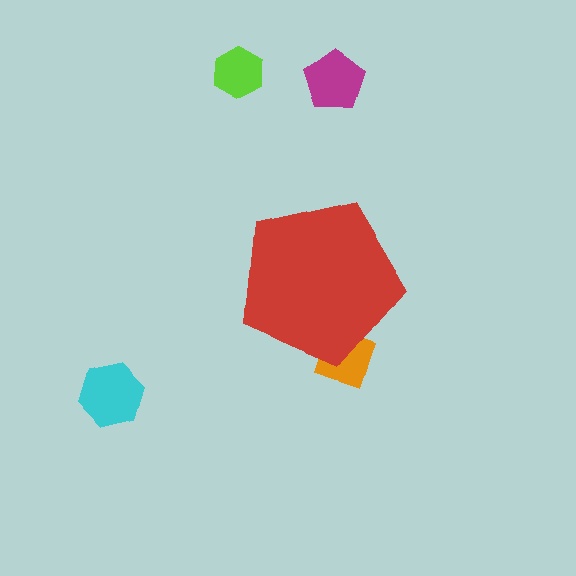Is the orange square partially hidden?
Yes, the orange square is partially hidden behind the red pentagon.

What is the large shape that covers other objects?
A red pentagon.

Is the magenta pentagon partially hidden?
No, the magenta pentagon is fully visible.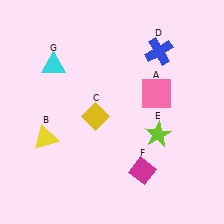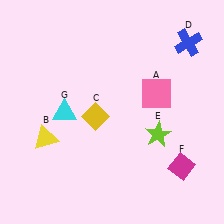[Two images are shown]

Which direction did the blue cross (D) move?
The blue cross (D) moved right.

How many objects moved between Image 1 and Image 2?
3 objects moved between the two images.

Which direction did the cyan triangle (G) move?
The cyan triangle (G) moved down.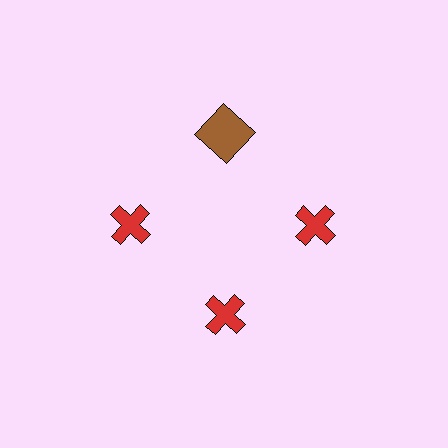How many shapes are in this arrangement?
There are 4 shapes arranged in a ring pattern.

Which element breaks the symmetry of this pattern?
The brown square at roughly the 12 o'clock position breaks the symmetry. All other shapes are red crosses.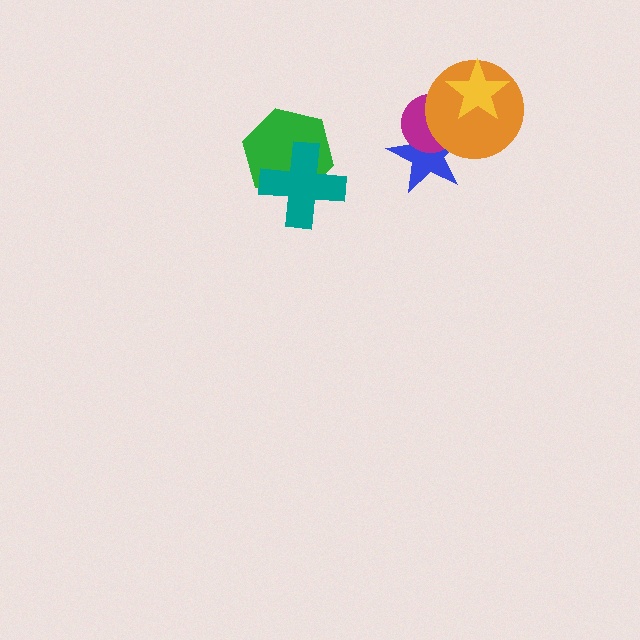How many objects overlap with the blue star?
2 objects overlap with the blue star.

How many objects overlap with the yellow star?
1 object overlaps with the yellow star.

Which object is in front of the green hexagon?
The teal cross is in front of the green hexagon.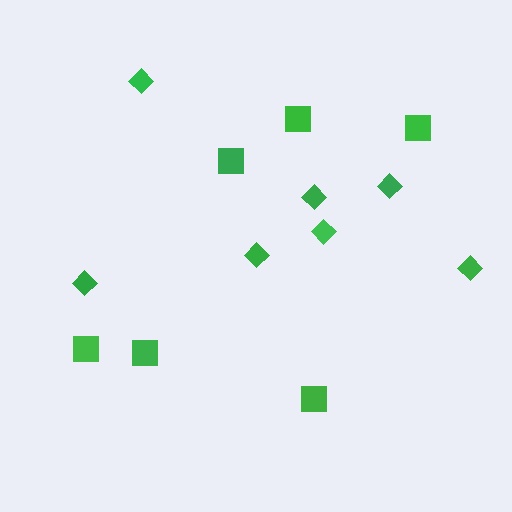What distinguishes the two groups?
There are 2 groups: one group of squares (6) and one group of diamonds (7).